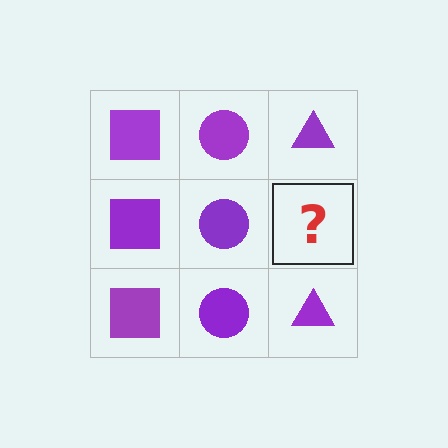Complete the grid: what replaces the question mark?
The question mark should be replaced with a purple triangle.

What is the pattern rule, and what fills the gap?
The rule is that each column has a consistent shape. The gap should be filled with a purple triangle.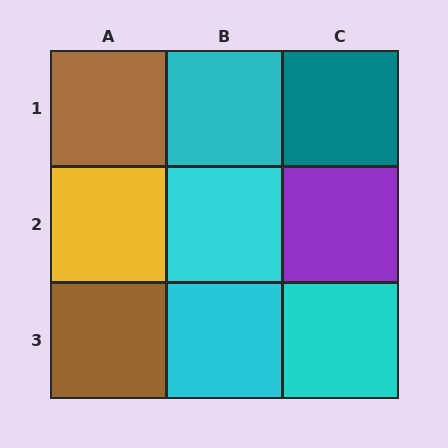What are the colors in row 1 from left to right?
Brown, cyan, teal.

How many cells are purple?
1 cell is purple.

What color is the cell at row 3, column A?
Brown.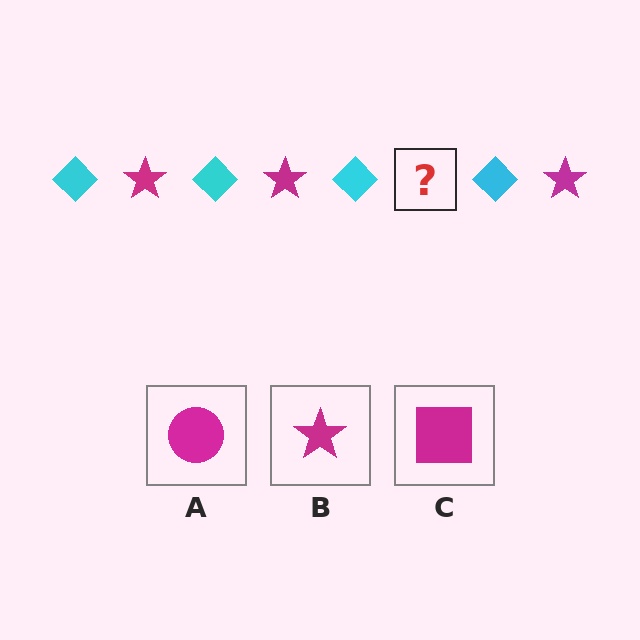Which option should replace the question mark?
Option B.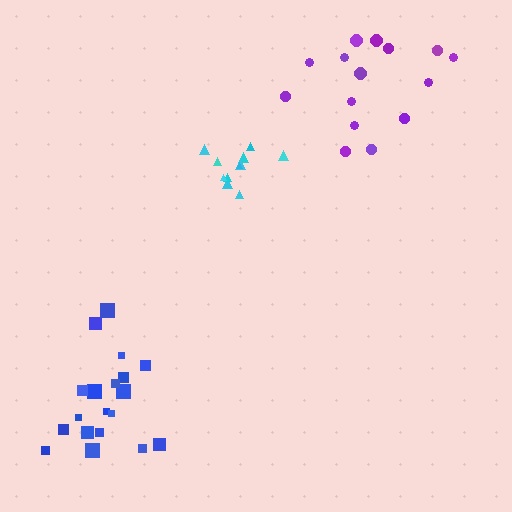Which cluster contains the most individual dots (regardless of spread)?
Blue (19).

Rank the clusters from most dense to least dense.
cyan, blue, purple.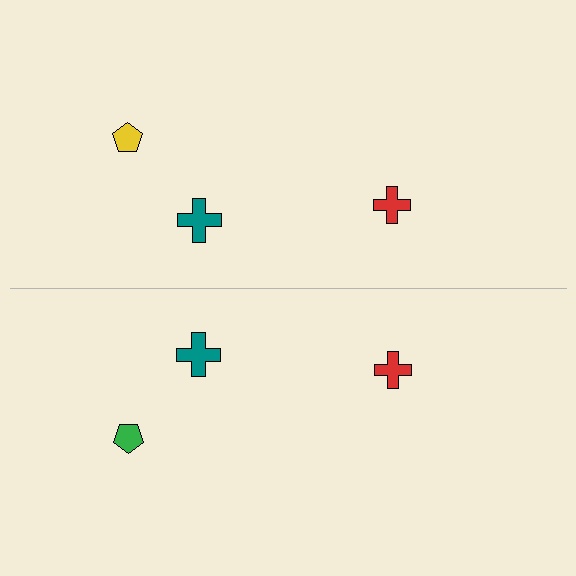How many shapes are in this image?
There are 6 shapes in this image.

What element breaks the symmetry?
The green pentagon on the bottom side breaks the symmetry — its mirror counterpart is yellow.